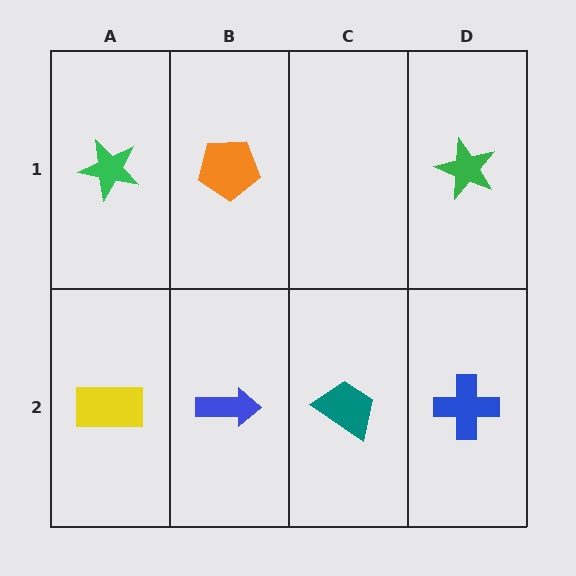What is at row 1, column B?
An orange pentagon.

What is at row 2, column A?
A yellow rectangle.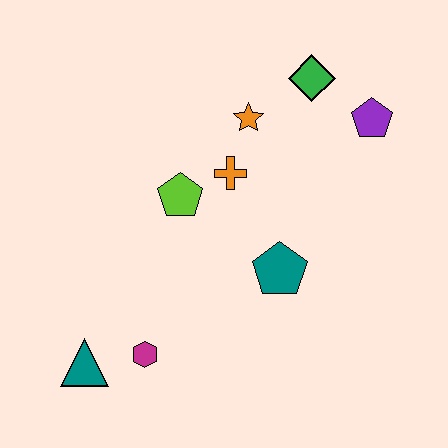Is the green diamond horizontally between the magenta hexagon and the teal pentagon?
No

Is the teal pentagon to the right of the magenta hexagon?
Yes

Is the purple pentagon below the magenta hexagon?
No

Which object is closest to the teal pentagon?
The orange cross is closest to the teal pentagon.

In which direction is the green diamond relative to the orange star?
The green diamond is to the right of the orange star.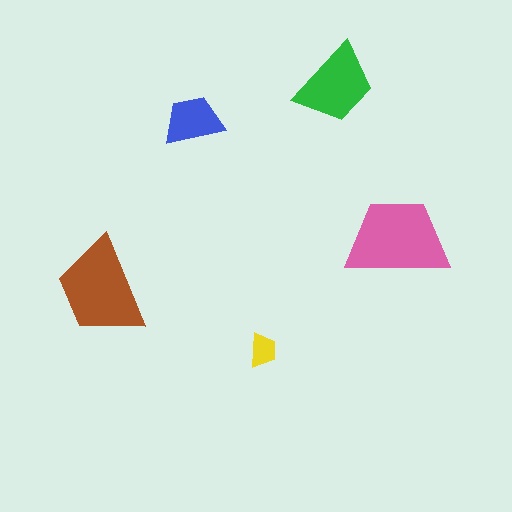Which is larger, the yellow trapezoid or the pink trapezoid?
The pink one.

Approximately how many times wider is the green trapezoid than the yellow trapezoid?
About 2.5 times wider.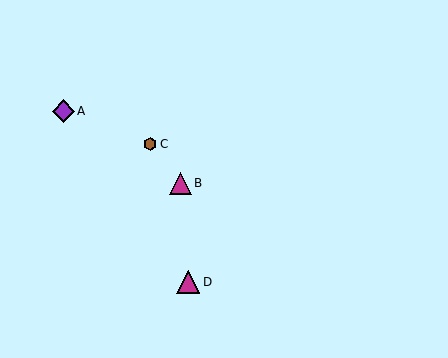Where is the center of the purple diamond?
The center of the purple diamond is at (63, 111).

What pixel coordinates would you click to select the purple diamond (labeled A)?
Click at (63, 111) to select the purple diamond A.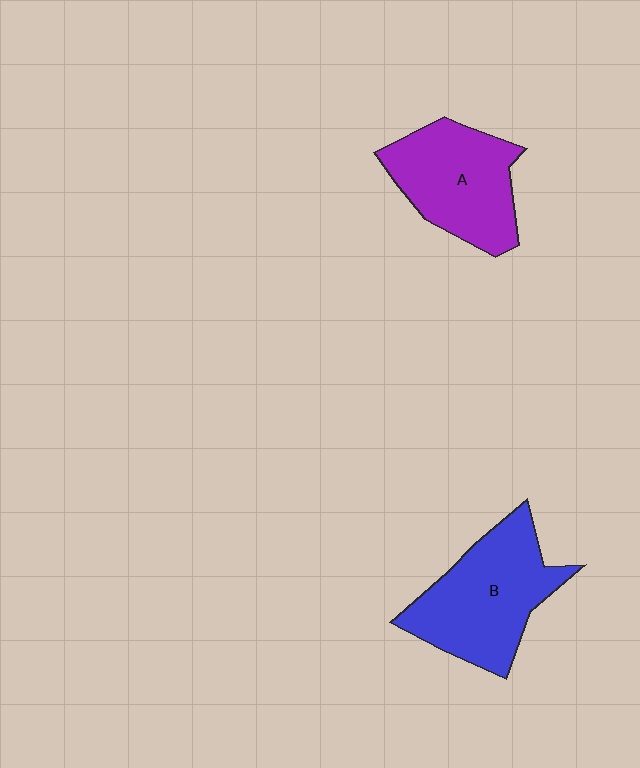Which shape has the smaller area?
Shape A (purple).